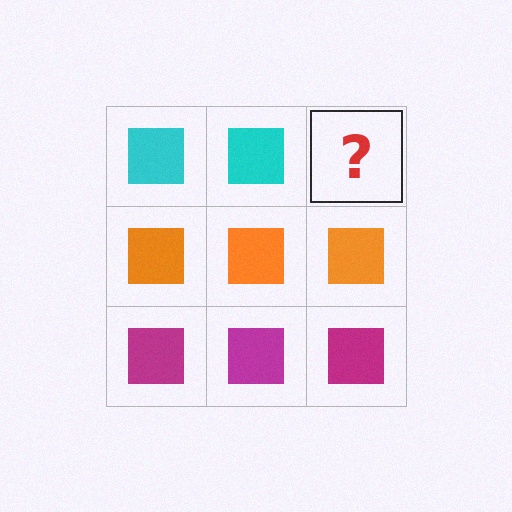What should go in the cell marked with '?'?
The missing cell should contain a cyan square.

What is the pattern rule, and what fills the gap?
The rule is that each row has a consistent color. The gap should be filled with a cyan square.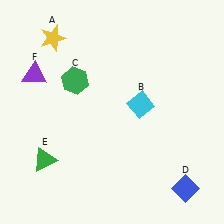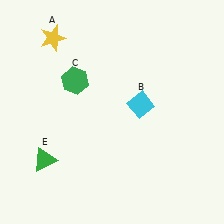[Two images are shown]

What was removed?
The purple triangle (F), the blue diamond (D) were removed in Image 2.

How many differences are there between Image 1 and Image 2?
There are 2 differences between the two images.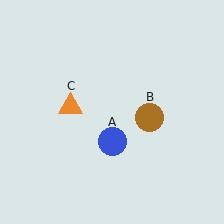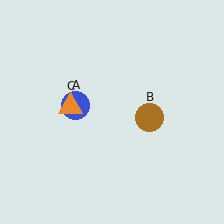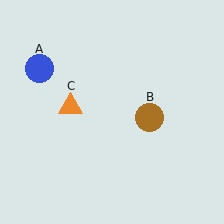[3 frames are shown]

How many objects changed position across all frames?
1 object changed position: blue circle (object A).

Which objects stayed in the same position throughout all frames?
Brown circle (object B) and orange triangle (object C) remained stationary.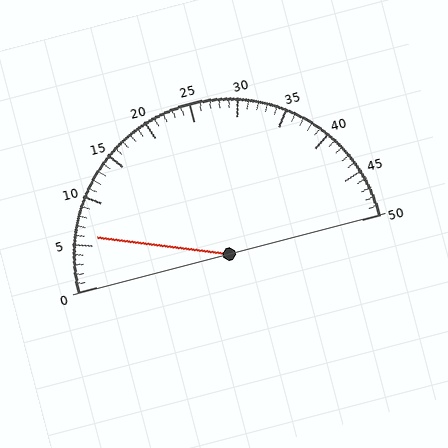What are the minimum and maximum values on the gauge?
The gauge ranges from 0 to 50.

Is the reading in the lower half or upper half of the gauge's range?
The reading is in the lower half of the range (0 to 50).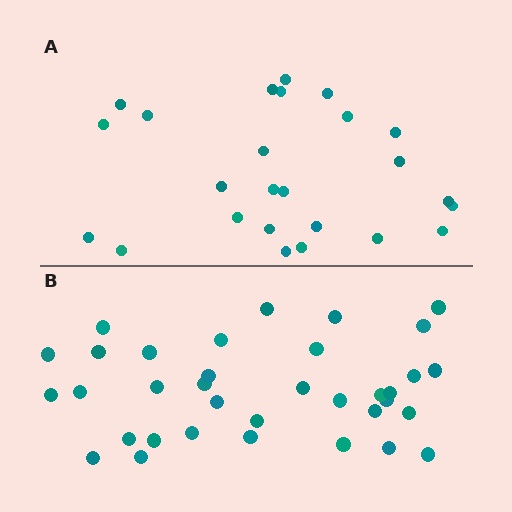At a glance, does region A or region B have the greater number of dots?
Region B (the bottom region) has more dots.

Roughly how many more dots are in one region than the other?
Region B has roughly 10 or so more dots than region A.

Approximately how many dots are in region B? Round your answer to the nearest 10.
About 40 dots. (The exact count is 35, which rounds to 40.)